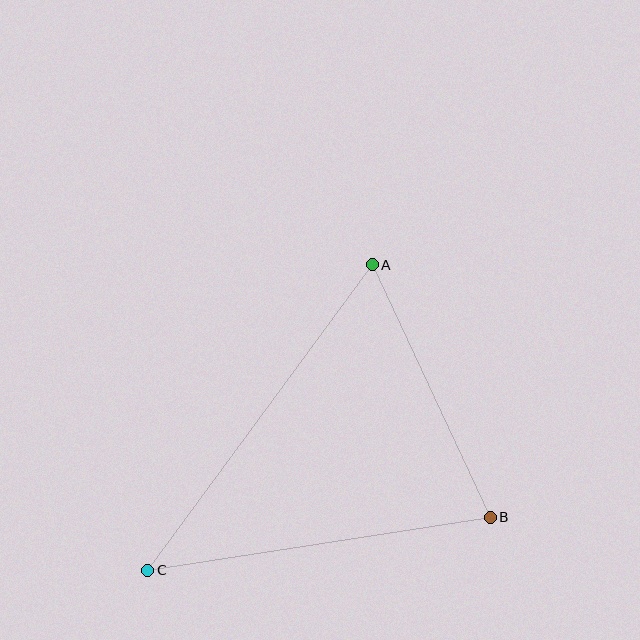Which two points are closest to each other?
Points A and B are closest to each other.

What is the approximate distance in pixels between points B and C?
The distance between B and C is approximately 347 pixels.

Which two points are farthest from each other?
Points A and C are farthest from each other.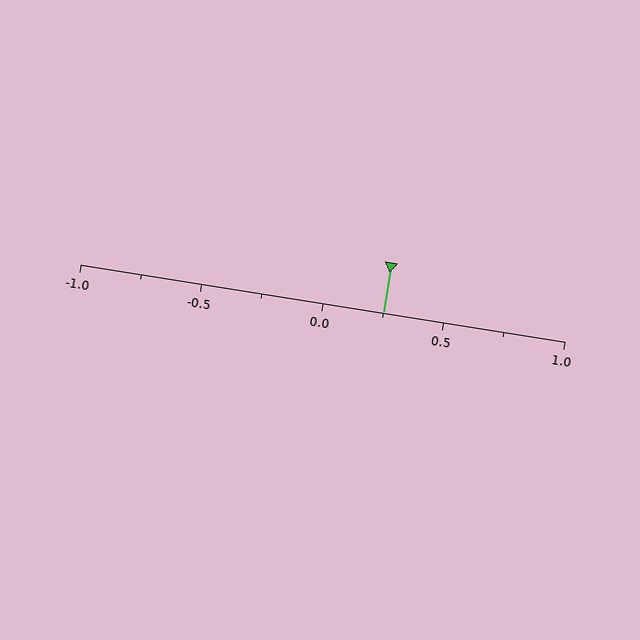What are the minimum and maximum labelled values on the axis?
The axis runs from -1.0 to 1.0.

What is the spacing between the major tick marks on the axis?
The major ticks are spaced 0.5 apart.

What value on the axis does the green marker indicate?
The marker indicates approximately 0.25.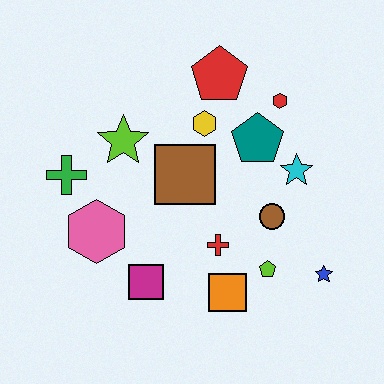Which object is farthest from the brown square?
The blue star is farthest from the brown square.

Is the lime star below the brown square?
No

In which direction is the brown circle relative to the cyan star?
The brown circle is below the cyan star.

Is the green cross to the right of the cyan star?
No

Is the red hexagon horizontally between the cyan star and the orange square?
Yes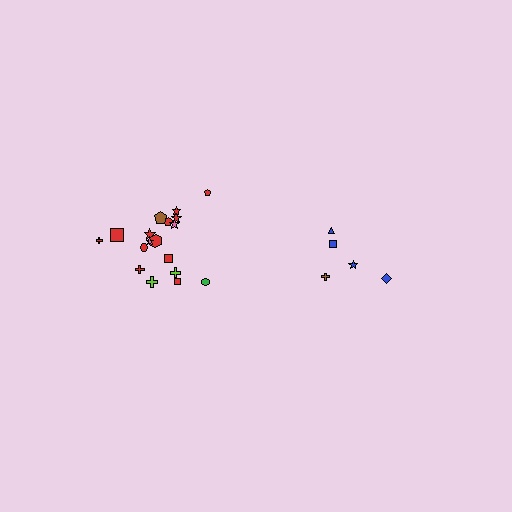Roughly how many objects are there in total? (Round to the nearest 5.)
Roughly 25 objects in total.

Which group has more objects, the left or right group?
The left group.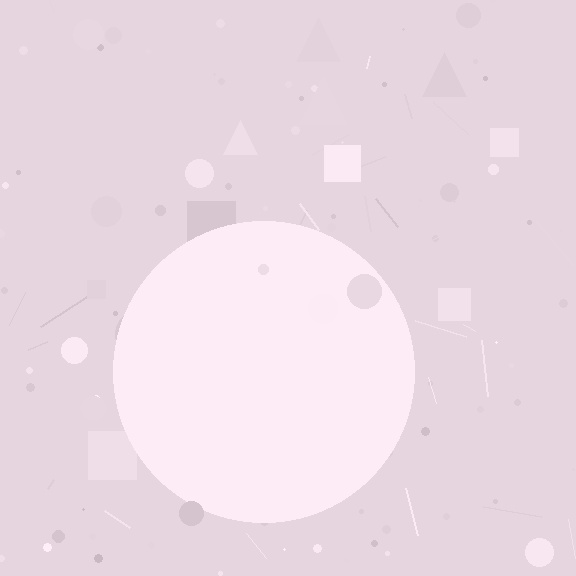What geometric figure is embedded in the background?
A circle is embedded in the background.